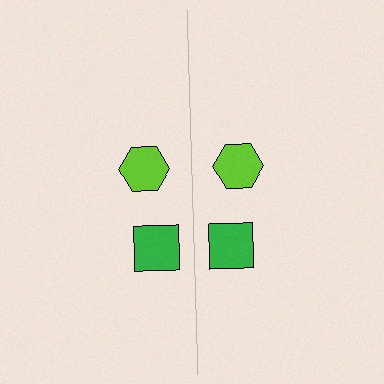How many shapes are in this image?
There are 4 shapes in this image.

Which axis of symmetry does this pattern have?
The pattern has a vertical axis of symmetry running through the center of the image.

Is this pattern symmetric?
Yes, this pattern has bilateral (reflection) symmetry.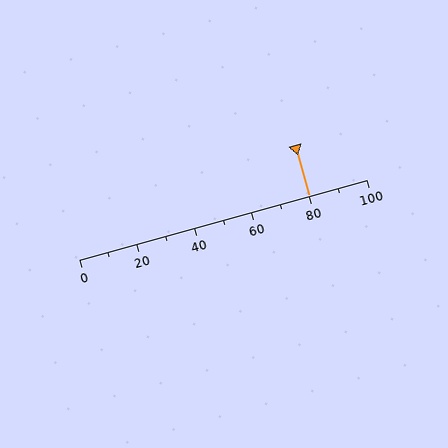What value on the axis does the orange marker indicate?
The marker indicates approximately 80.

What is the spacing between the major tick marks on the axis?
The major ticks are spaced 20 apart.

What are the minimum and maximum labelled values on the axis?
The axis runs from 0 to 100.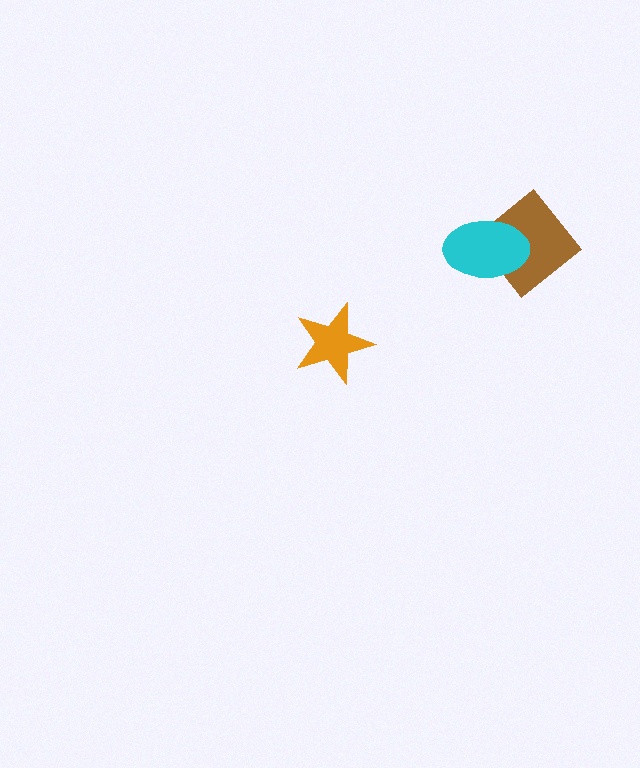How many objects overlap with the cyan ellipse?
1 object overlaps with the cyan ellipse.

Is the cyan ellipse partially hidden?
No, no other shape covers it.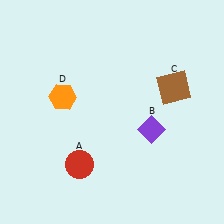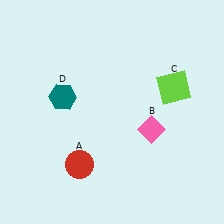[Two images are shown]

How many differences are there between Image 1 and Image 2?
There are 3 differences between the two images.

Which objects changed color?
B changed from purple to pink. C changed from brown to lime. D changed from orange to teal.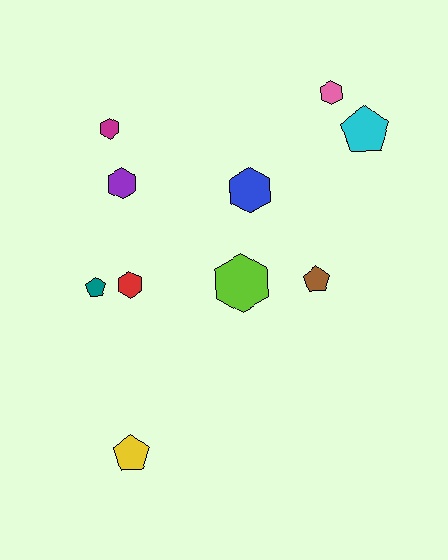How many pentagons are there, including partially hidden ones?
There are 4 pentagons.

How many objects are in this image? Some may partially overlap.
There are 10 objects.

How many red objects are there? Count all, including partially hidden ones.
There is 1 red object.